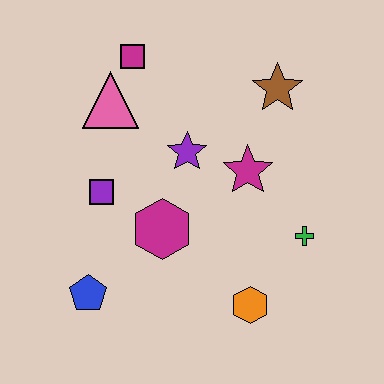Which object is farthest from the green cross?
The magenta square is farthest from the green cross.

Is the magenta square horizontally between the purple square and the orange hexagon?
Yes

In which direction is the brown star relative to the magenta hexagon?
The brown star is above the magenta hexagon.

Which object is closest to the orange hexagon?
The green cross is closest to the orange hexagon.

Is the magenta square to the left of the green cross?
Yes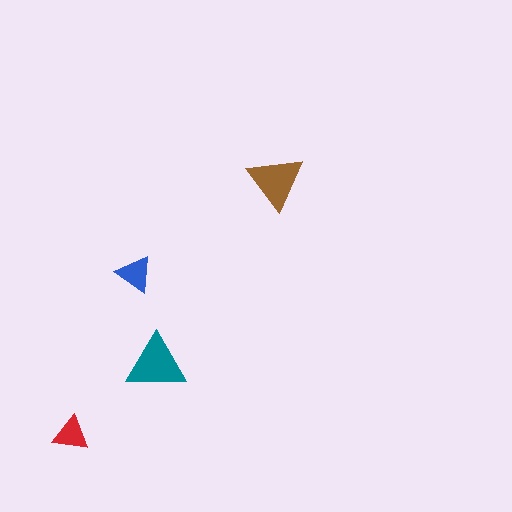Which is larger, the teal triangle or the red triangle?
The teal one.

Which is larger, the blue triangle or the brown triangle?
The brown one.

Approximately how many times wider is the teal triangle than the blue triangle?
About 1.5 times wider.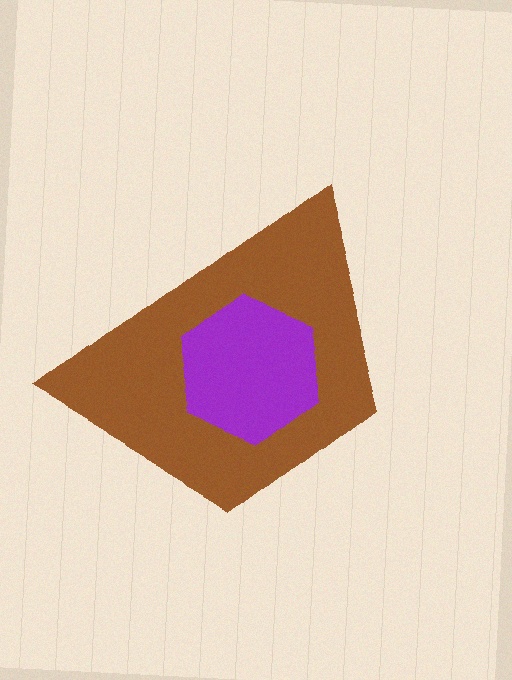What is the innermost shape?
The purple hexagon.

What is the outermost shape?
The brown trapezoid.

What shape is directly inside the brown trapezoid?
The purple hexagon.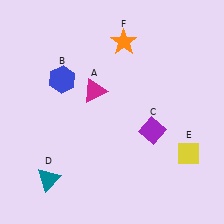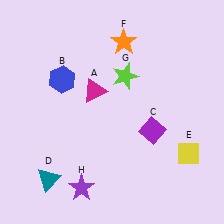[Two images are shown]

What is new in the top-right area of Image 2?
A lime star (G) was added in the top-right area of Image 2.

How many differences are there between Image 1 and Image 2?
There are 2 differences between the two images.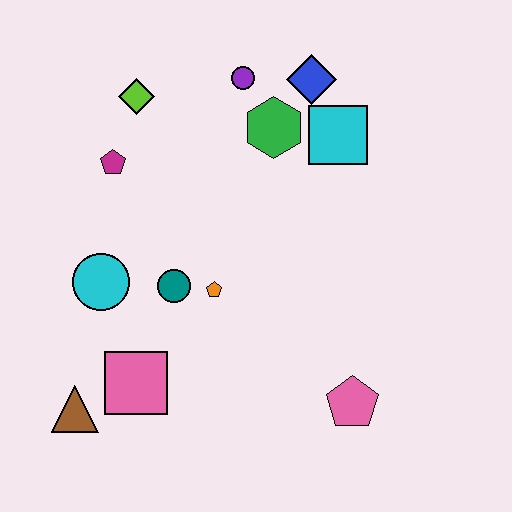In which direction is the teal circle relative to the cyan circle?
The teal circle is to the right of the cyan circle.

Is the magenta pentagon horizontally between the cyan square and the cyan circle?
Yes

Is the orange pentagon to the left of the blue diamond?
Yes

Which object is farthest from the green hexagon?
The brown triangle is farthest from the green hexagon.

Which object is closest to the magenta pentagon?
The lime diamond is closest to the magenta pentagon.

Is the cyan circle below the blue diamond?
Yes